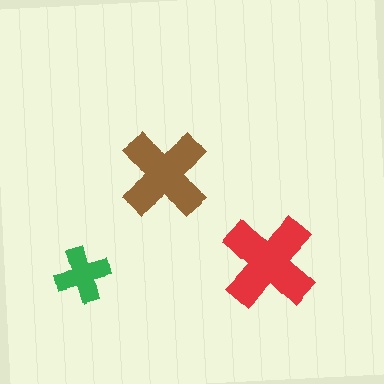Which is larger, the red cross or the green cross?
The red one.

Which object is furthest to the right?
The red cross is rightmost.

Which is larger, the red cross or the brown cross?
The red one.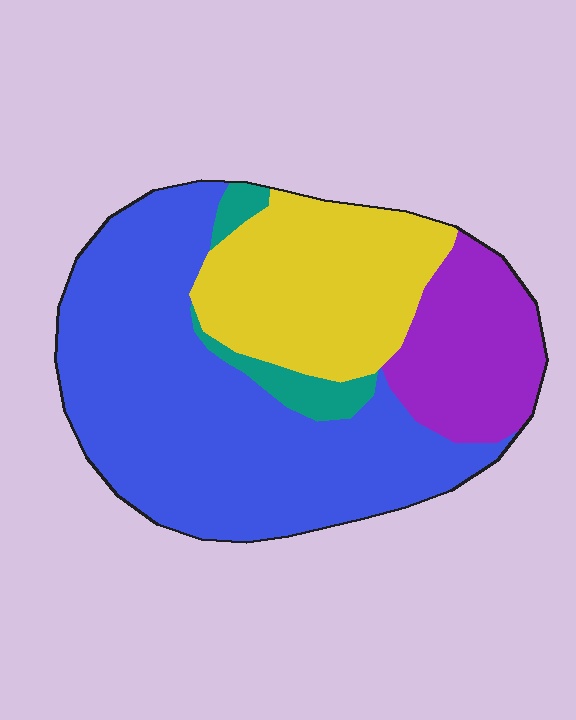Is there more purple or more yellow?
Yellow.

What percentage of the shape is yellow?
Yellow covers 25% of the shape.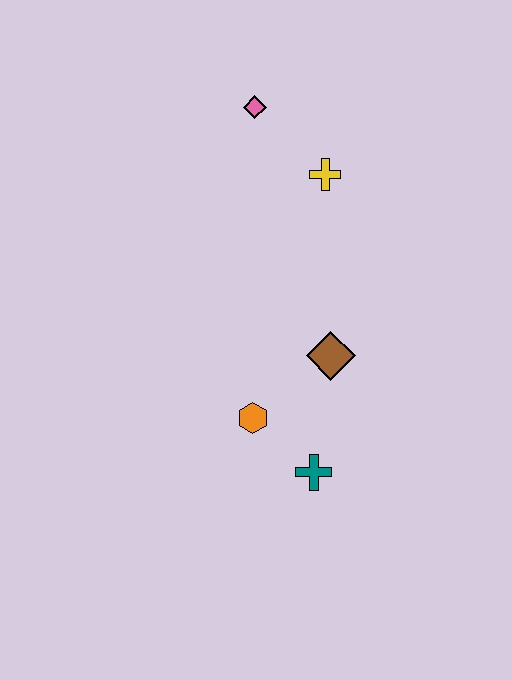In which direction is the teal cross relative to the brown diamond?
The teal cross is below the brown diamond.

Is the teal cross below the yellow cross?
Yes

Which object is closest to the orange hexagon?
The teal cross is closest to the orange hexagon.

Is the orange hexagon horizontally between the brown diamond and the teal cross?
No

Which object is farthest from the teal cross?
The pink diamond is farthest from the teal cross.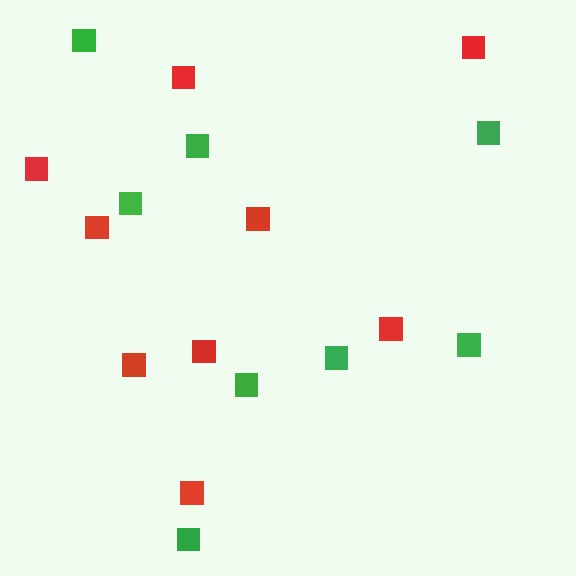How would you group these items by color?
There are 2 groups: one group of green squares (8) and one group of red squares (9).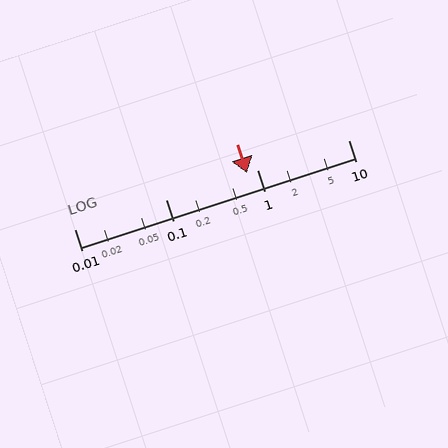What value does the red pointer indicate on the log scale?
The pointer indicates approximately 0.78.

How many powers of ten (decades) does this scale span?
The scale spans 3 decades, from 0.01 to 10.